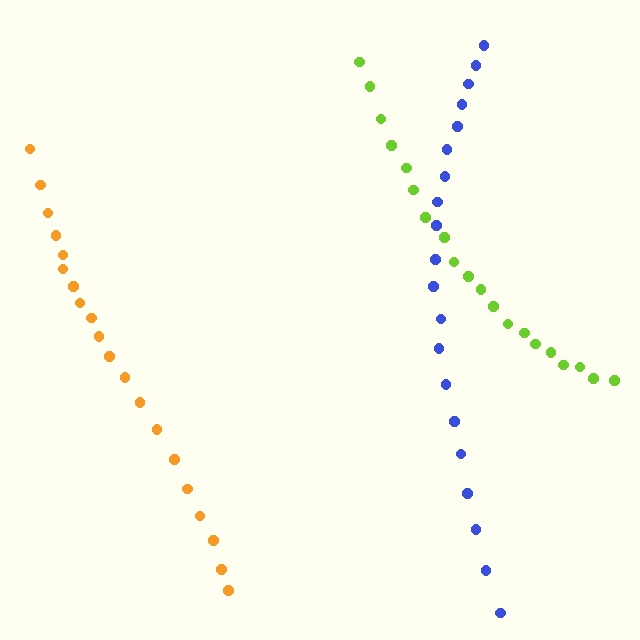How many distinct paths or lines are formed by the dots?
There are 3 distinct paths.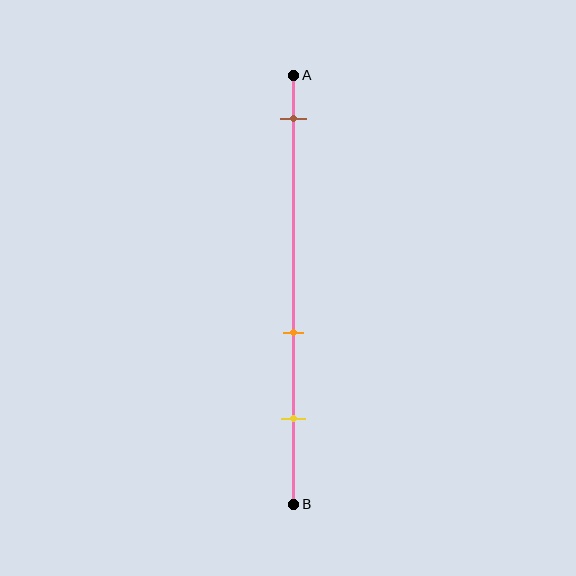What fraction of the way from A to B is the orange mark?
The orange mark is approximately 60% (0.6) of the way from A to B.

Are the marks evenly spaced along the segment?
No, the marks are not evenly spaced.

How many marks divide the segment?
There are 3 marks dividing the segment.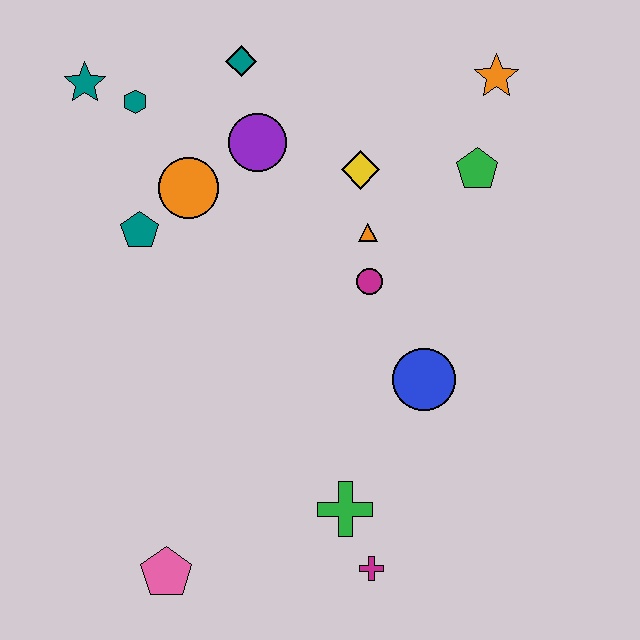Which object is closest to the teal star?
The teal hexagon is closest to the teal star.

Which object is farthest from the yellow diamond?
The pink pentagon is farthest from the yellow diamond.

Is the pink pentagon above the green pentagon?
No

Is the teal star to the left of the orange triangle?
Yes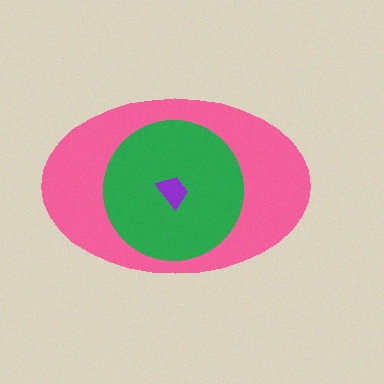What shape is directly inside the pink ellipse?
The green circle.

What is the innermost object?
The purple trapezoid.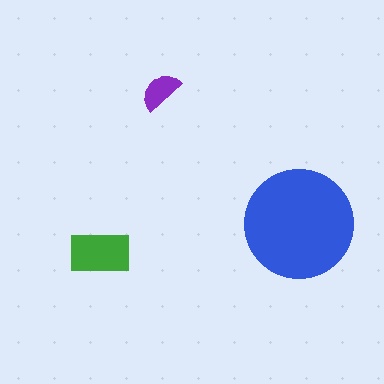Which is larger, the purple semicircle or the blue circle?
The blue circle.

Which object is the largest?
The blue circle.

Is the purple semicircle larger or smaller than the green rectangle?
Smaller.